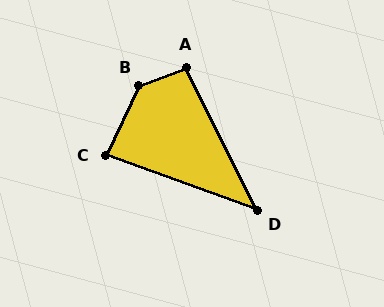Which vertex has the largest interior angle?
B, at approximately 136 degrees.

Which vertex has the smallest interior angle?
D, at approximately 44 degrees.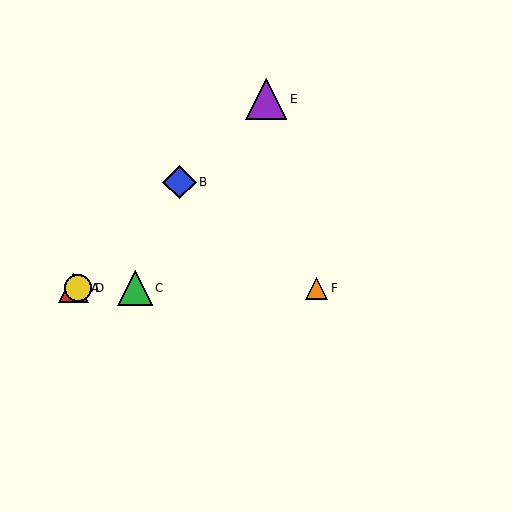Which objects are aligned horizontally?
Objects A, C, D, F are aligned horizontally.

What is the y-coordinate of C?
Object C is at y≈288.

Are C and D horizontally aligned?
Yes, both are at y≈288.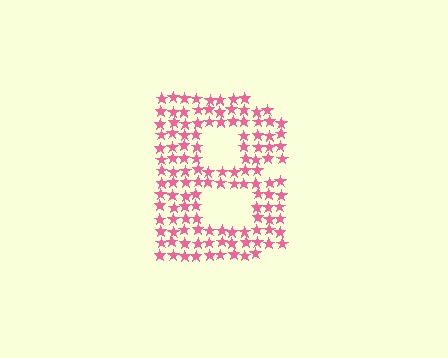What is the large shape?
The large shape is the letter B.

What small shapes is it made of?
It is made of small stars.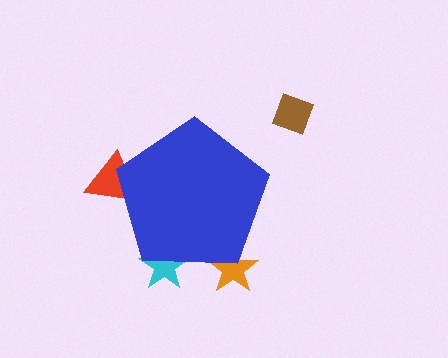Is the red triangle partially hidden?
Yes, the red triangle is partially hidden behind the blue pentagon.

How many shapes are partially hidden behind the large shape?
3 shapes are partially hidden.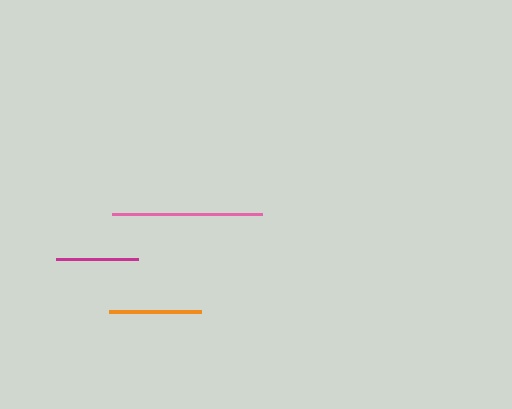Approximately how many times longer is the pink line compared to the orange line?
The pink line is approximately 1.6 times the length of the orange line.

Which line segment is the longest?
The pink line is the longest at approximately 150 pixels.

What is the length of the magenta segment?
The magenta segment is approximately 82 pixels long.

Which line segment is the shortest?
The magenta line is the shortest at approximately 82 pixels.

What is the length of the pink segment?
The pink segment is approximately 150 pixels long.